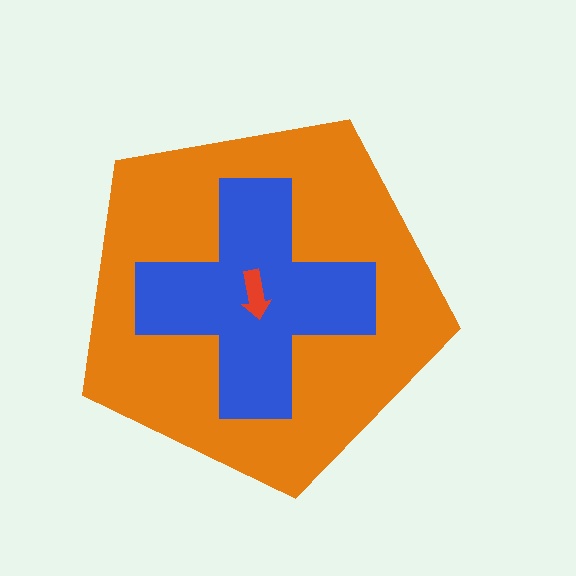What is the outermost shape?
The orange pentagon.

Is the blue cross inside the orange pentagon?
Yes.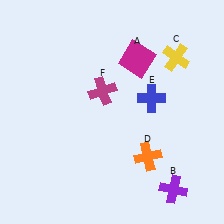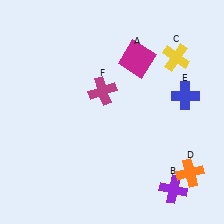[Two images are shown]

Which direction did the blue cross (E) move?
The blue cross (E) moved right.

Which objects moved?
The objects that moved are: the orange cross (D), the blue cross (E).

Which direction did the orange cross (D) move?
The orange cross (D) moved right.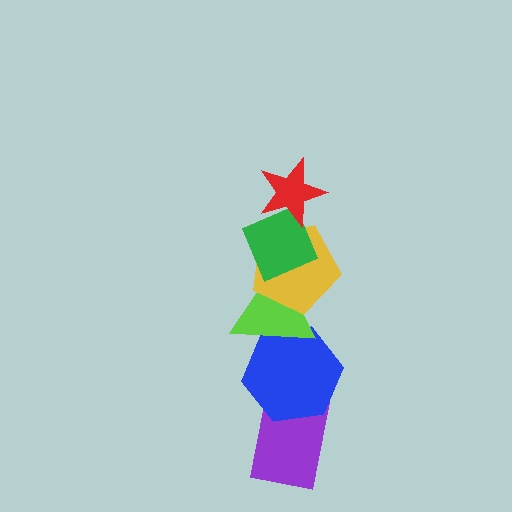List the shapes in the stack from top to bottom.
From top to bottom: the red star, the green diamond, the yellow pentagon, the lime triangle, the blue hexagon, the purple rectangle.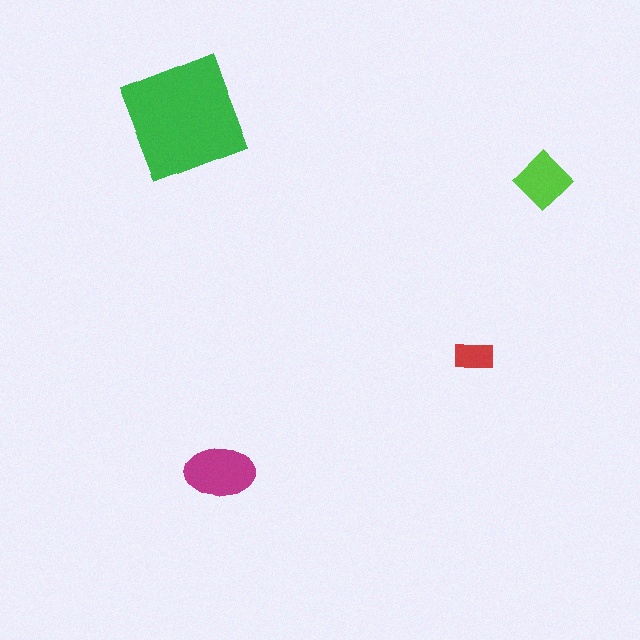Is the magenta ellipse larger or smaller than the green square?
Smaller.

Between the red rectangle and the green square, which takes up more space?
The green square.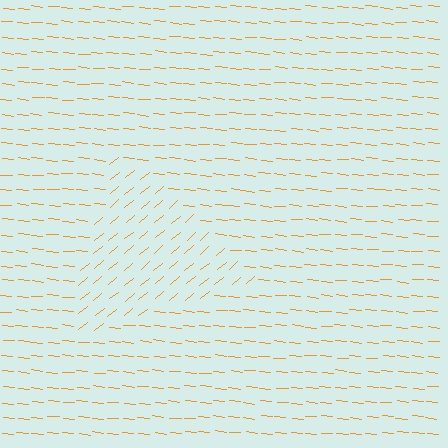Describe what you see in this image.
The image is filled with small orange line segments. A triangle region in the image has lines oriented differently from the surrounding lines, creating a visible texture boundary.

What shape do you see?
I see a triangle.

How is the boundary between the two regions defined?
The boundary is defined purely by a change in line orientation (approximately 45 degrees difference). All lines are the same color and thickness.